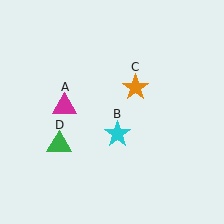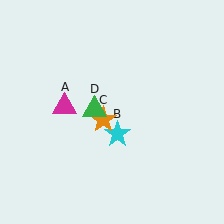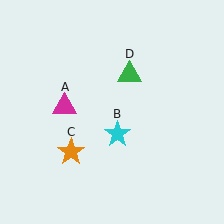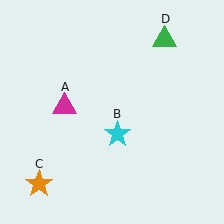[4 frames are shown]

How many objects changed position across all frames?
2 objects changed position: orange star (object C), green triangle (object D).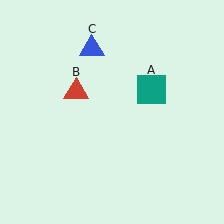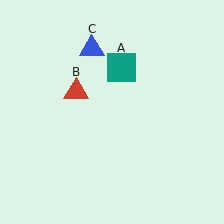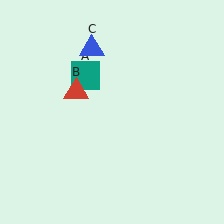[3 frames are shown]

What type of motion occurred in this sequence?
The teal square (object A) rotated counterclockwise around the center of the scene.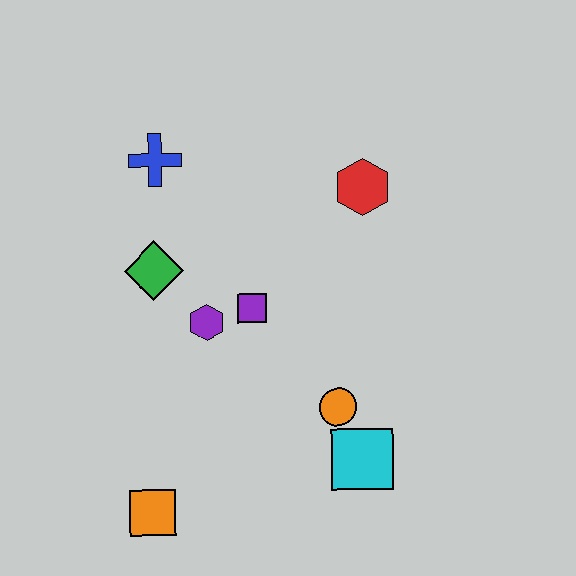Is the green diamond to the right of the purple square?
No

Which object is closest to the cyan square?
The orange circle is closest to the cyan square.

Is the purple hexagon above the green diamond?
No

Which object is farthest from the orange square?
The red hexagon is farthest from the orange square.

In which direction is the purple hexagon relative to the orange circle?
The purple hexagon is to the left of the orange circle.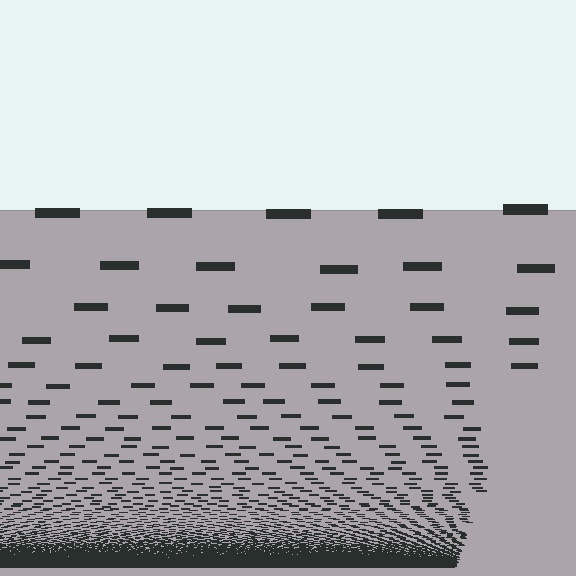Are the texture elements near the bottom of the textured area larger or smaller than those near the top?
Smaller. The gradient is inverted — elements near the bottom are smaller and denser.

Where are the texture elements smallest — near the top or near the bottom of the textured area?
Near the bottom.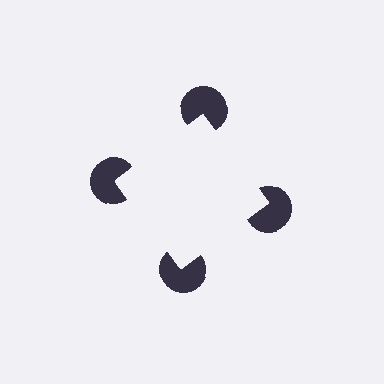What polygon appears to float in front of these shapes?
An illusory square — its edges are inferred from the aligned wedge cuts in the pac-man discs, not physically drawn.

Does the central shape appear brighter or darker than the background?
It typically appears slightly brighter than the background, even though no actual brightness change is drawn.